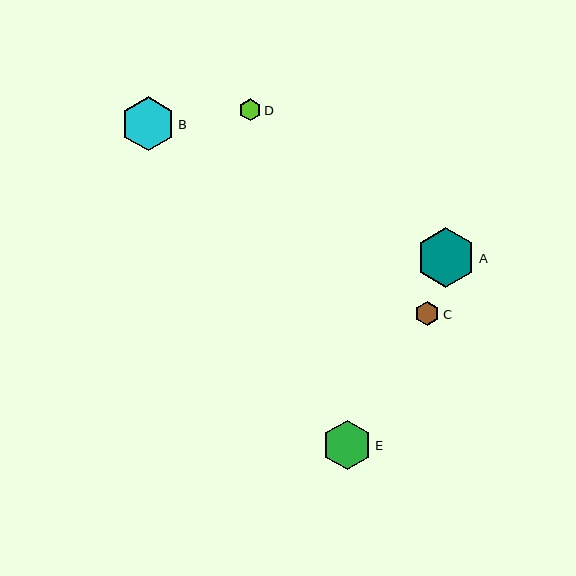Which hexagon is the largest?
Hexagon A is the largest with a size of approximately 59 pixels.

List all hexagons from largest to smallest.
From largest to smallest: A, B, E, C, D.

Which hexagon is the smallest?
Hexagon D is the smallest with a size of approximately 22 pixels.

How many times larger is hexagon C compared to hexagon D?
Hexagon C is approximately 1.1 times the size of hexagon D.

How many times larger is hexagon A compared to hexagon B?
Hexagon A is approximately 1.1 times the size of hexagon B.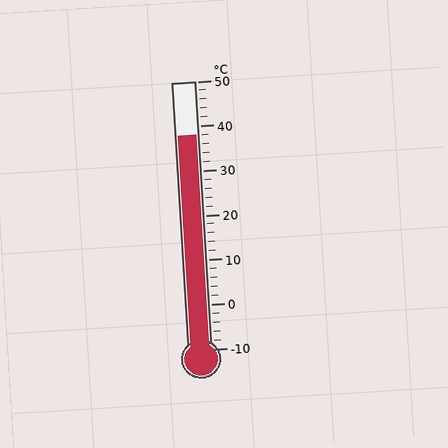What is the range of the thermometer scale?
The thermometer scale ranges from -10°C to 50°C.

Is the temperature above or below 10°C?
The temperature is above 10°C.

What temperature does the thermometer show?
The thermometer shows approximately 38°C.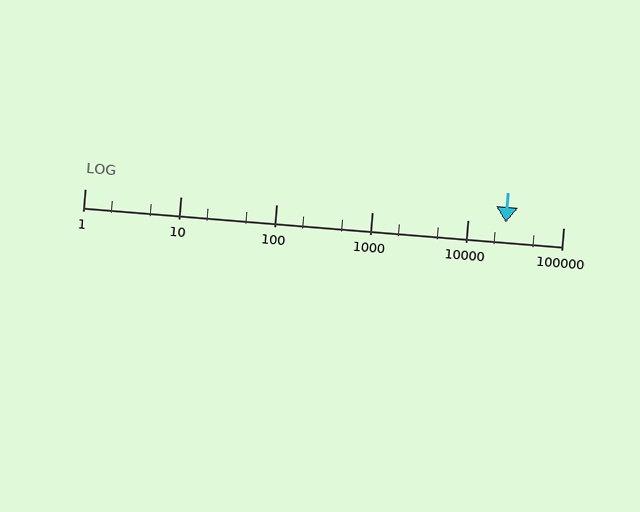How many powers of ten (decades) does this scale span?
The scale spans 5 decades, from 1 to 100000.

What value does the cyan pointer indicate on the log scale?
The pointer indicates approximately 25000.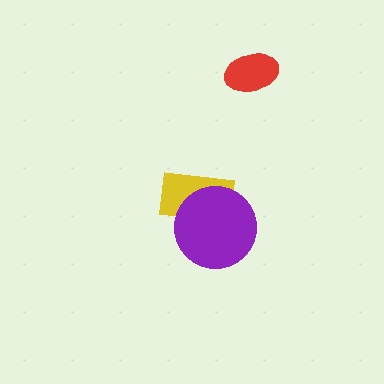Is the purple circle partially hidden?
No, no other shape covers it.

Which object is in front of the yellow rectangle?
The purple circle is in front of the yellow rectangle.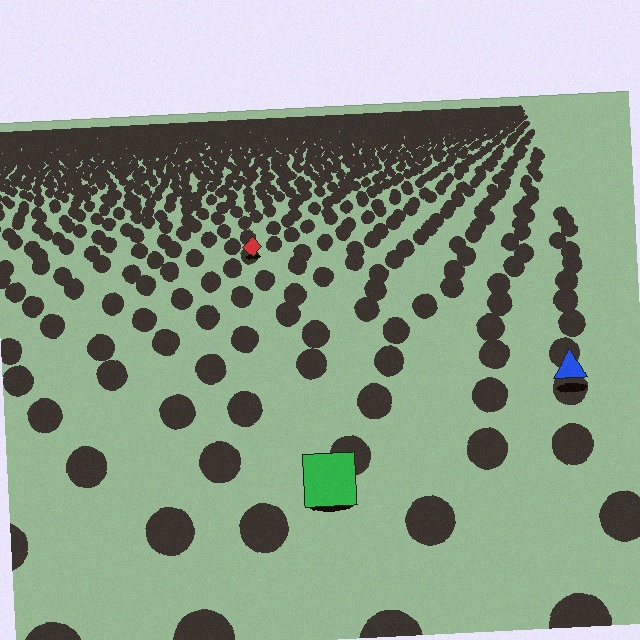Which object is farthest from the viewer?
The red diamond is farthest from the viewer. It appears smaller and the ground texture around it is denser.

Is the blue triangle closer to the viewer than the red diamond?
Yes. The blue triangle is closer — you can tell from the texture gradient: the ground texture is coarser near it.